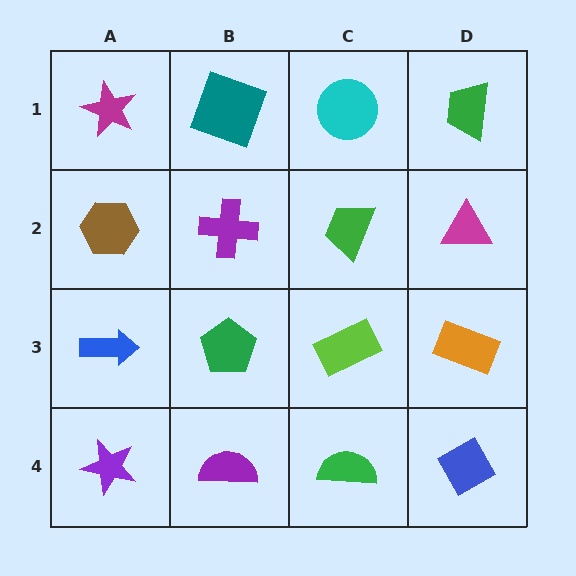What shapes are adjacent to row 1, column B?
A purple cross (row 2, column B), a magenta star (row 1, column A), a cyan circle (row 1, column C).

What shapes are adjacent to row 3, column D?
A magenta triangle (row 2, column D), a blue diamond (row 4, column D), a lime rectangle (row 3, column C).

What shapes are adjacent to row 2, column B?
A teal square (row 1, column B), a green pentagon (row 3, column B), a brown hexagon (row 2, column A), a green trapezoid (row 2, column C).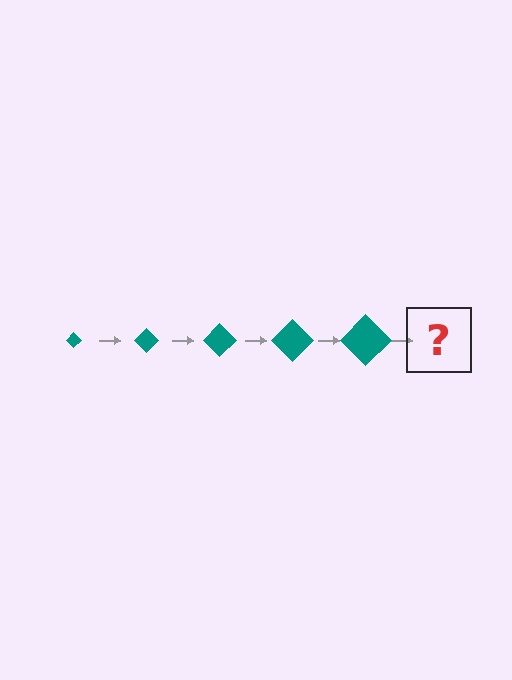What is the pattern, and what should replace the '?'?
The pattern is that the diamond gets progressively larger each step. The '?' should be a teal diamond, larger than the previous one.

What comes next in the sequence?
The next element should be a teal diamond, larger than the previous one.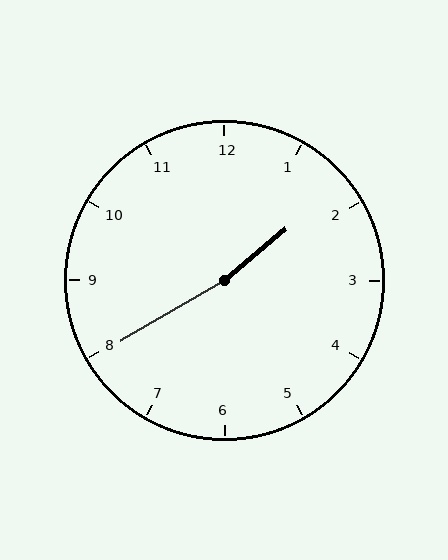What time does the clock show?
1:40.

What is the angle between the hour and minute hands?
Approximately 170 degrees.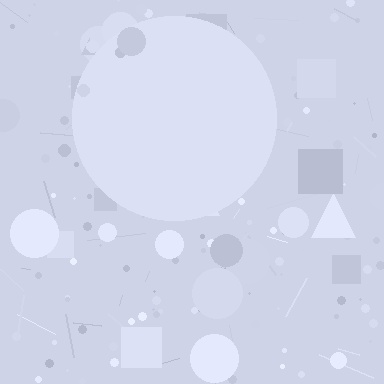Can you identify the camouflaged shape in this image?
The camouflaged shape is a circle.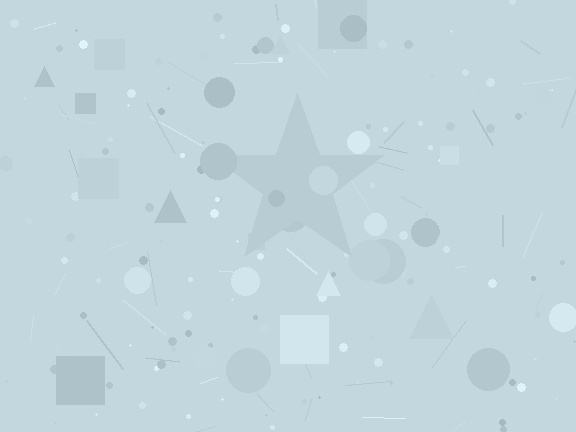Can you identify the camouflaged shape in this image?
The camouflaged shape is a star.